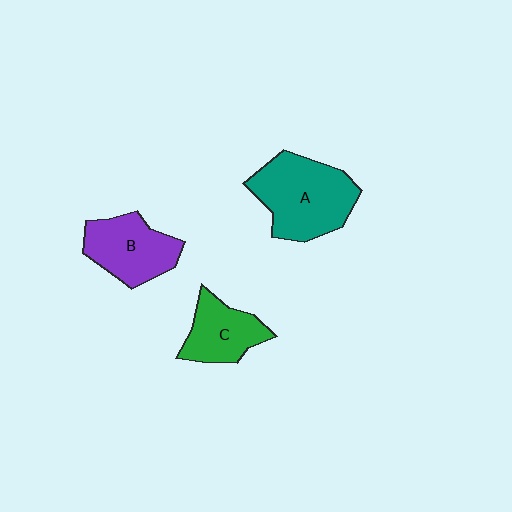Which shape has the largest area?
Shape A (teal).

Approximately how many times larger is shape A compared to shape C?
Approximately 1.6 times.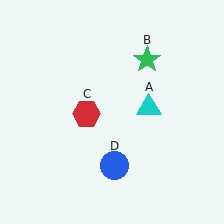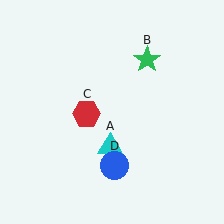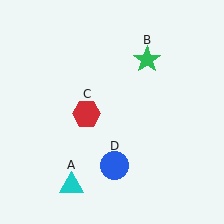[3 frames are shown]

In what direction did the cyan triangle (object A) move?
The cyan triangle (object A) moved down and to the left.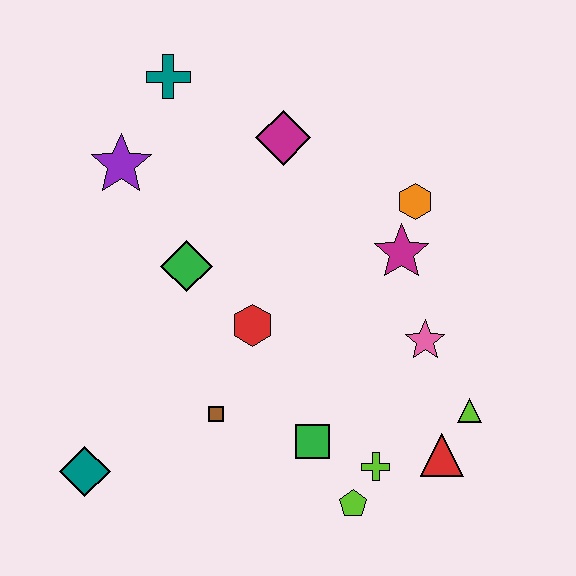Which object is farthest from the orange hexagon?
The teal diamond is farthest from the orange hexagon.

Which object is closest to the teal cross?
The purple star is closest to the teal cross.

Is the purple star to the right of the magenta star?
No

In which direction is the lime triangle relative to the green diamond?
The lime triangle is to the right of the green diamond.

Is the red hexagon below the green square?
No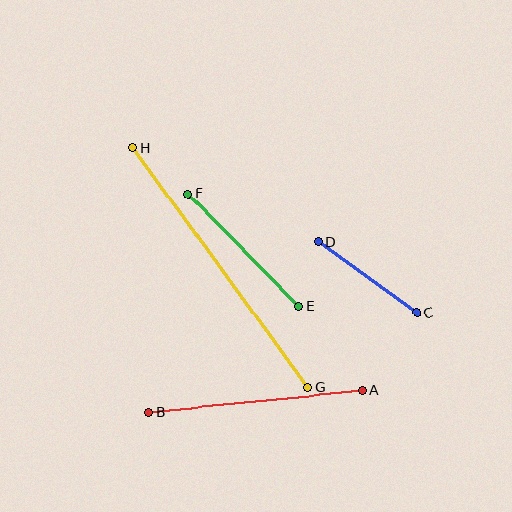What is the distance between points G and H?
The distance is approximately 297 pixels.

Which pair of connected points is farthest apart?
Points G and H are farthest apart.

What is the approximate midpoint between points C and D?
The midpoint is at approximately (367, 277) pixels.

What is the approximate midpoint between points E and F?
The midpoint is at approximately (244, 250) pixels.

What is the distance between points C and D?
The distance is approximately 121 pixels.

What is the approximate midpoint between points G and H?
The midpoint is at approximately (220, 267) pixels.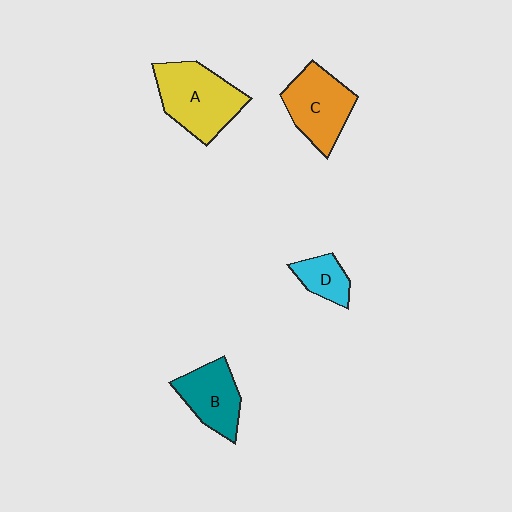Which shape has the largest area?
Shape A (yellow).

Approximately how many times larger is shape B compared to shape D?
Approximately 1.7 times.